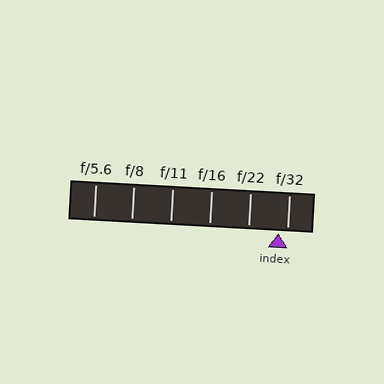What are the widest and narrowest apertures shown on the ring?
The widest aperture shown is f/5.6 and the narrowest is f/32.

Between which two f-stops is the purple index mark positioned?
The index mark is between f/22 and f/32.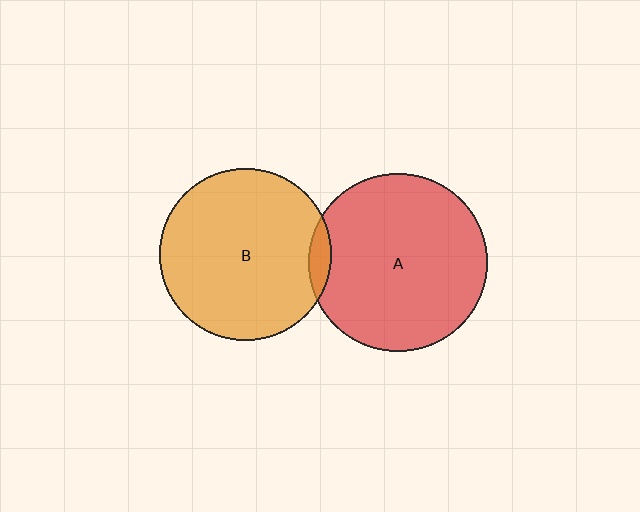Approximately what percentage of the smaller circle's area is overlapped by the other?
Approximately 5%.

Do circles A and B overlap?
Yes.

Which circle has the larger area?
Circle A (red).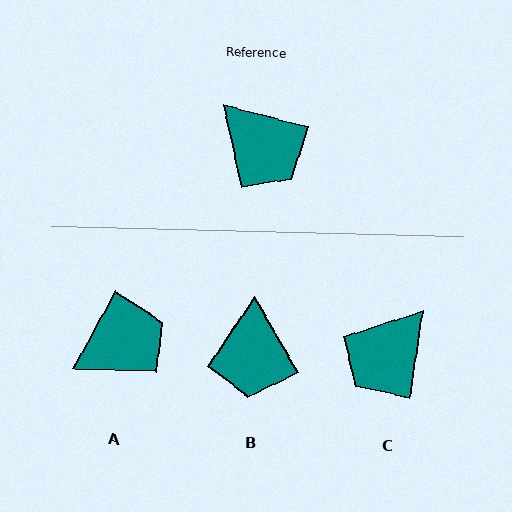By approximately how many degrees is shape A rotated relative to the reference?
Approximately 75 degrees counter-clockwise.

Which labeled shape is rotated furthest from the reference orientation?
C, about 84 degrees away.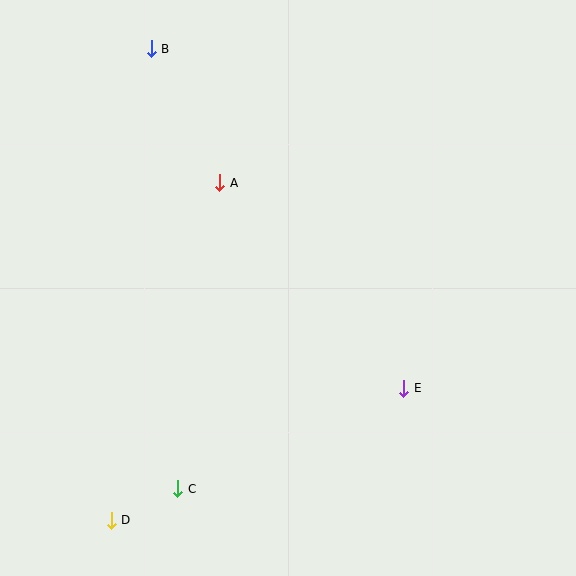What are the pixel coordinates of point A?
Point A is at (220, 183).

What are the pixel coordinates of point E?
Point E is at (404, 388).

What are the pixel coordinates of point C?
Point C is at (178, 489).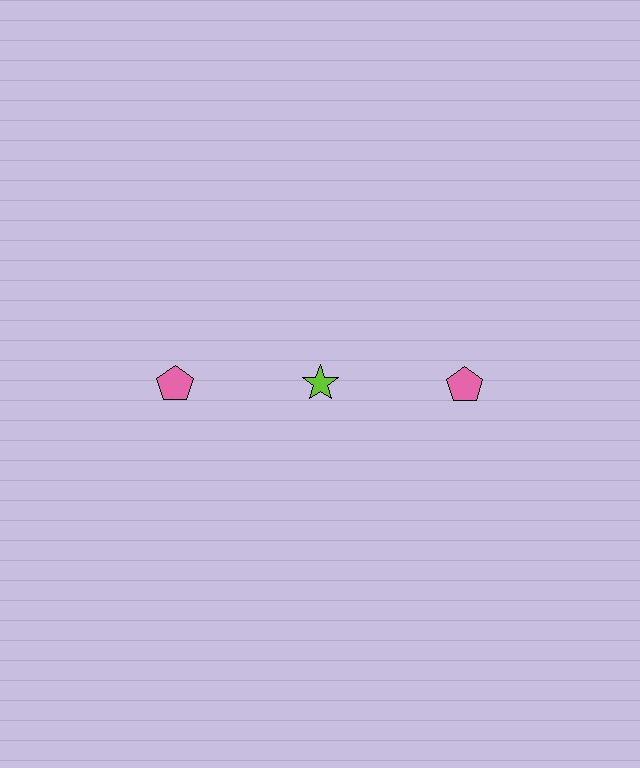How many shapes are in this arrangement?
There are 3 shapes arranged in a grid pattern.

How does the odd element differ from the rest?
It differs in both color (lime instead of pink) and shape (star instead of pentagon).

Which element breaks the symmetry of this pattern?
The lime star in the top row, second from left column breaks the symmetry. All other shapes are pink pentagons.